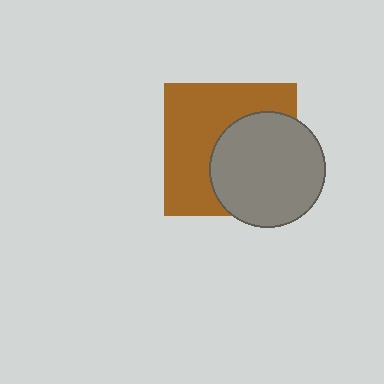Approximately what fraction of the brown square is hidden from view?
Roughly 46% of the brown square is hidden behind the gray circle.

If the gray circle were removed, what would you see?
You would see the complete brown square.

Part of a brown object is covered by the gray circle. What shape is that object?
It is a square.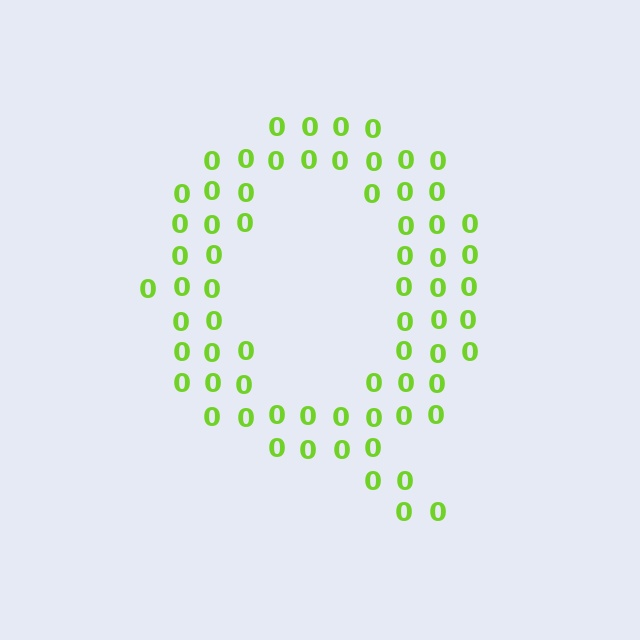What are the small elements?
The small elements are digit 0's.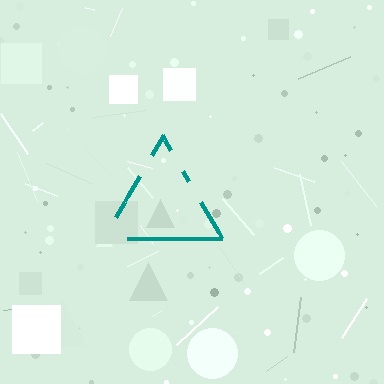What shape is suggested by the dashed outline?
The dashed outline suggests a triangle.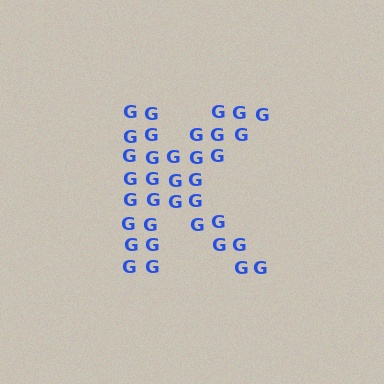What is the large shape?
The large shape is the letter K.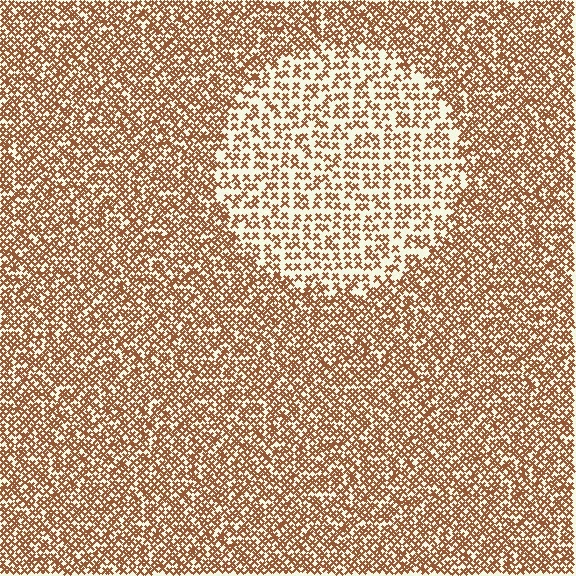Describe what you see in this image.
The image contains small brown elements arranged at two different densities. A circle-shaped region is visible where the elements are less densely packed than the surrounding area.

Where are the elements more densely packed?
The elements are more densely packed outside the circle boundary.